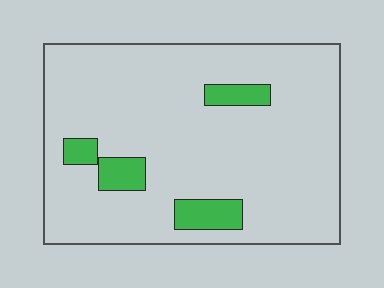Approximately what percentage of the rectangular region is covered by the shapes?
Approximately 10%.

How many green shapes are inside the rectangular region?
4.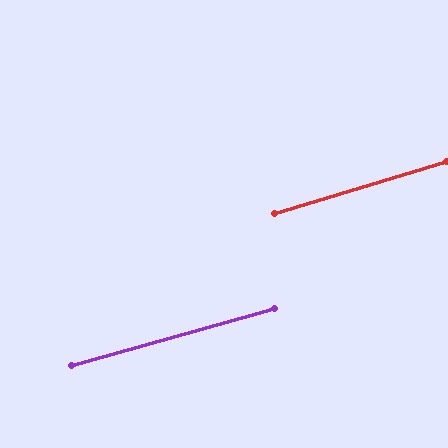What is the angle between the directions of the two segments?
Approximately 1 degree.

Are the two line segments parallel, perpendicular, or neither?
Parallel — their directions differ by only 1.2°.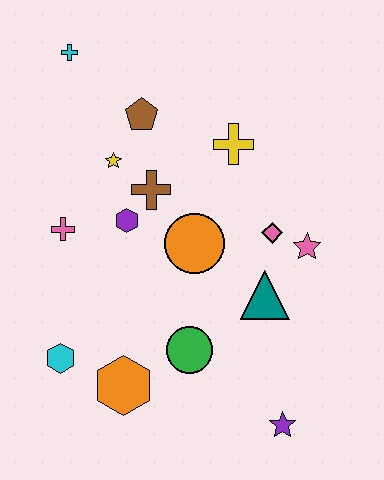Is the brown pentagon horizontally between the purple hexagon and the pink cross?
No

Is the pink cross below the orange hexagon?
No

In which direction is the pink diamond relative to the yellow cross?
The pink diamond is below the yellow cross.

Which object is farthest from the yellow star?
The purple star is farthest from the yellow star.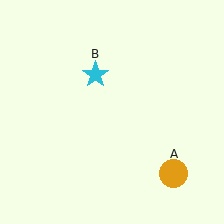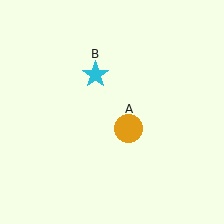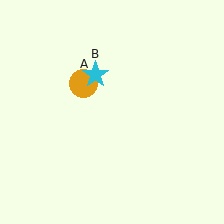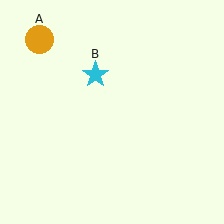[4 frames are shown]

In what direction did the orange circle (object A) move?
The orange circle (object A) moved up and to the left.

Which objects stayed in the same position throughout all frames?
Cyan star (object B) remained stationary.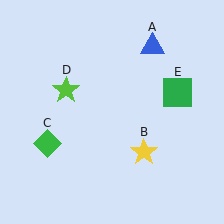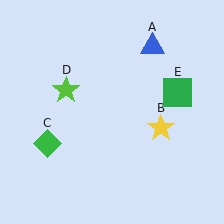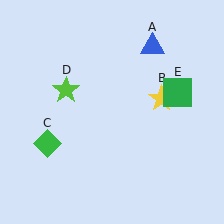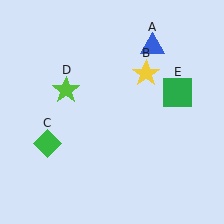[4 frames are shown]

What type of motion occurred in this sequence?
The yellow star (object B) rotated counterclockwise around the center of the scene.